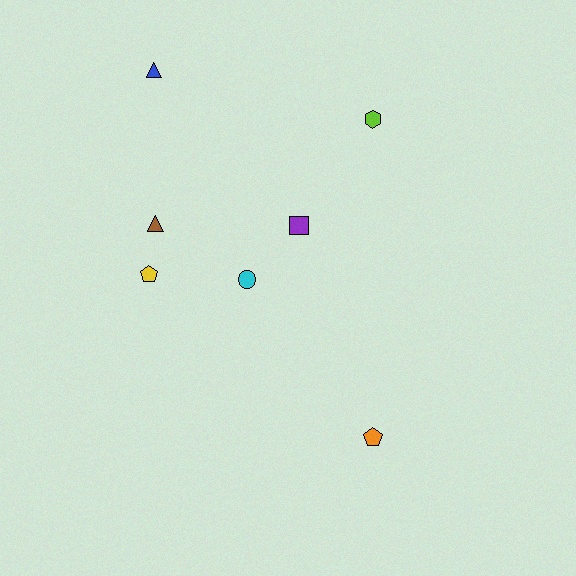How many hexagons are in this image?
There is 1 hexagon.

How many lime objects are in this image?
There is 1 lime object.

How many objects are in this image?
There are 7 objects.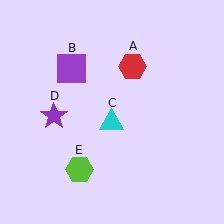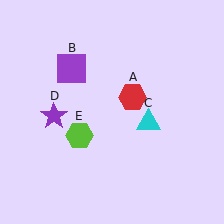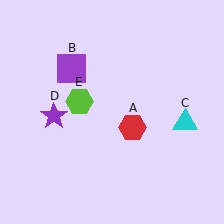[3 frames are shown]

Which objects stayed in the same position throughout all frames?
Purple square (object B) and purple star (object D) remained stationary.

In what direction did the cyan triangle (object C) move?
The cyan triangle (object C) moved right.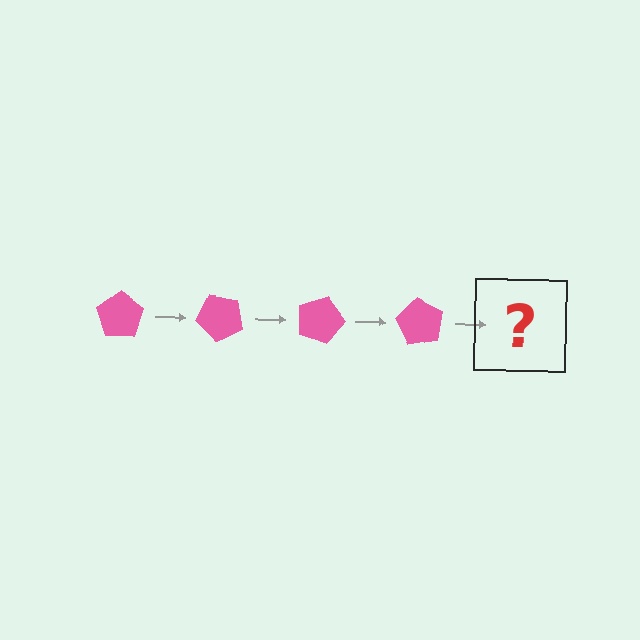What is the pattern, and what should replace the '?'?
The pattern is that the pentagon rotates 45 degrees each step. The '?' should be a pink pentagon rotated 180 degrees.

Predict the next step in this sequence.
The next step is a pink pentagon rotated 180 degrees.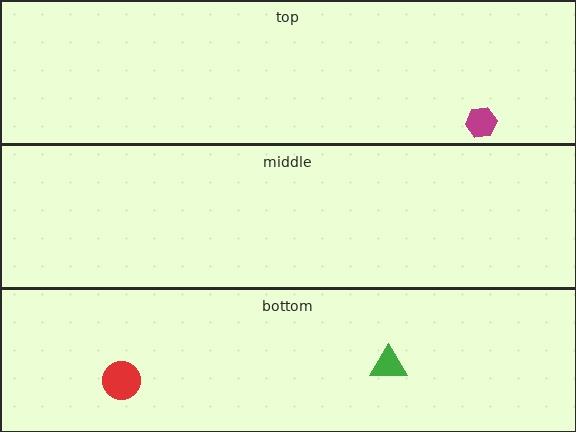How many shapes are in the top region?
1.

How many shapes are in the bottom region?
2.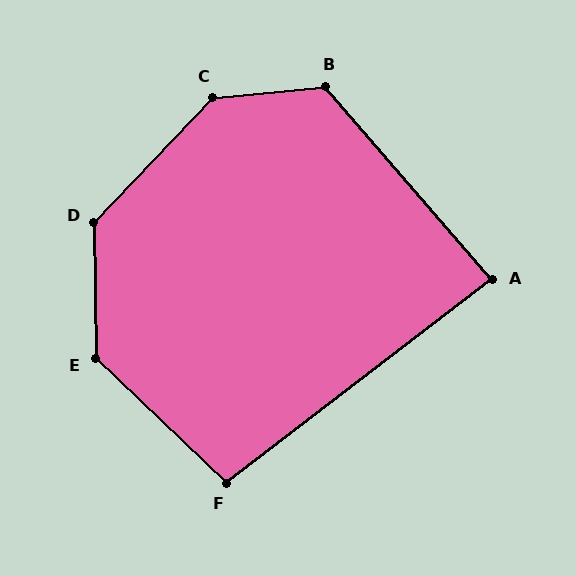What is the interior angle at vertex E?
Approximately 135 degrees (obtuse).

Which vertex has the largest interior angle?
C, at approximately 139 degrees.